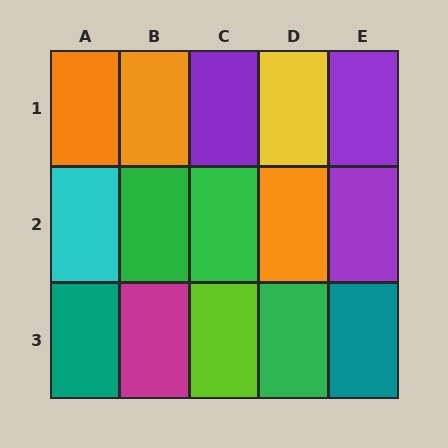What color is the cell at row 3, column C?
Lime.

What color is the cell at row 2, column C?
Green.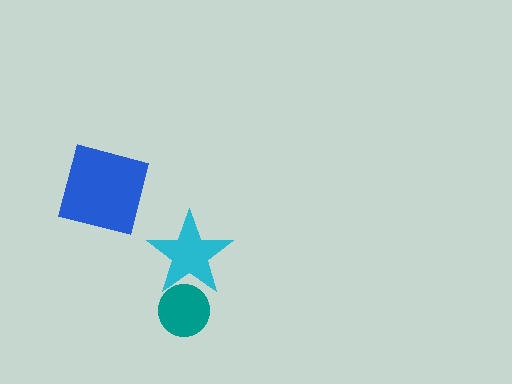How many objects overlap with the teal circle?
1 object overlaps with the teal circle.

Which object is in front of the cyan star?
The teal circle is in front of the cyan star.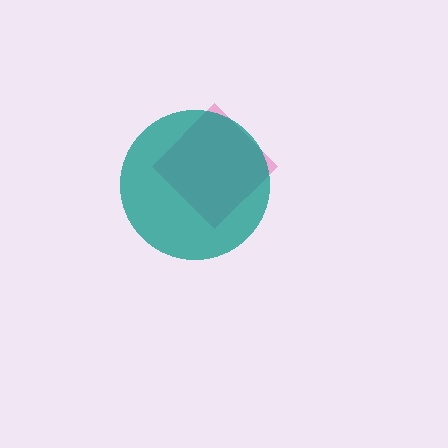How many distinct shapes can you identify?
There are 2 distinct shapes: a pink diamond, a teal circle.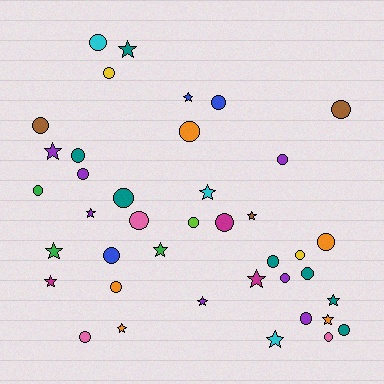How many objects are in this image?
There are 40 objects.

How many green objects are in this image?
There are 3 green objects.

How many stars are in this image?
There are 15 stars.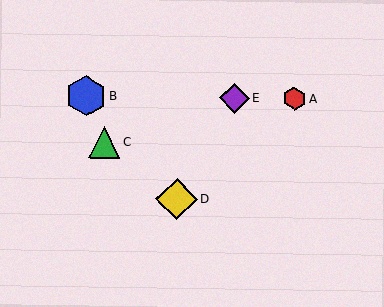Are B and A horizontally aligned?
Yes, both are at y≈96.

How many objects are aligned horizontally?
3 objects (A, B, E) are aligned horizontally.